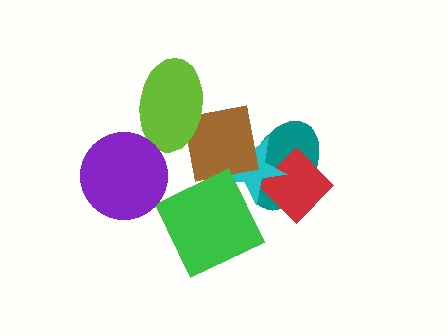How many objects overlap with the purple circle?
0 objects overlap with the purple circle.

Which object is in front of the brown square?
The lime ellipse is in front of the brown square.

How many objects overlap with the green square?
1 object overlaps with the green square.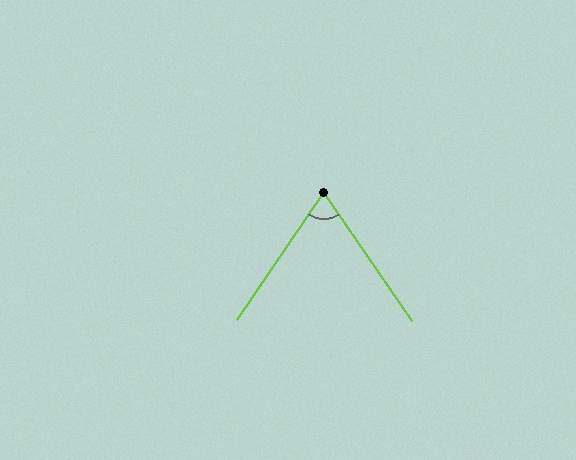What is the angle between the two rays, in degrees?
Approximately 69 degrees.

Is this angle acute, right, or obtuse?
It is acute.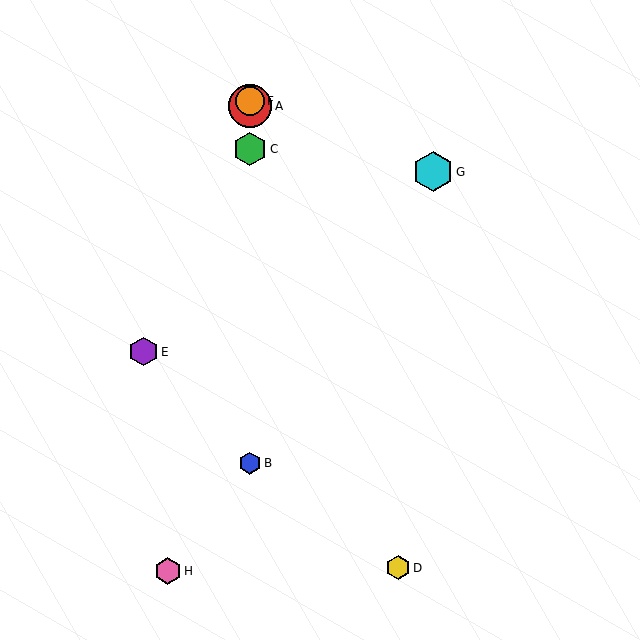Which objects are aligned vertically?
Objects A, B, C, F are aligned vertically.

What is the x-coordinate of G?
Object G is at x≈433.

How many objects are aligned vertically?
4 objects (A, B, C, F) are aligned vertically.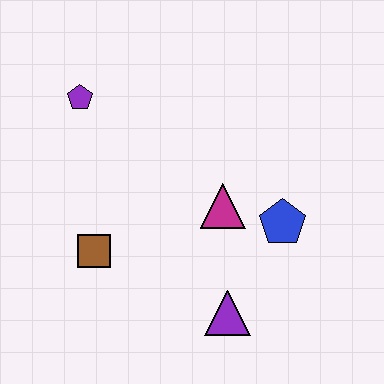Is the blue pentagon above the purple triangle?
Yes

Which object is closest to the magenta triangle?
The blue pentagon is closest to the magenta triangle.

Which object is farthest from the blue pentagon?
The purple pentagon is farthest from the blue pentagon.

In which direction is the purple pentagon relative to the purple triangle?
The purple pentagon is above the purple triangle.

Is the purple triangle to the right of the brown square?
Yes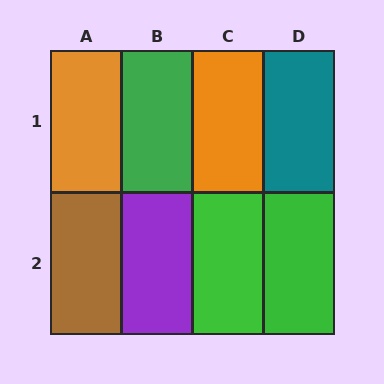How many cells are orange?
2 cells are orange.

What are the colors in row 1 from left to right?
Orange, green, orange, teal.